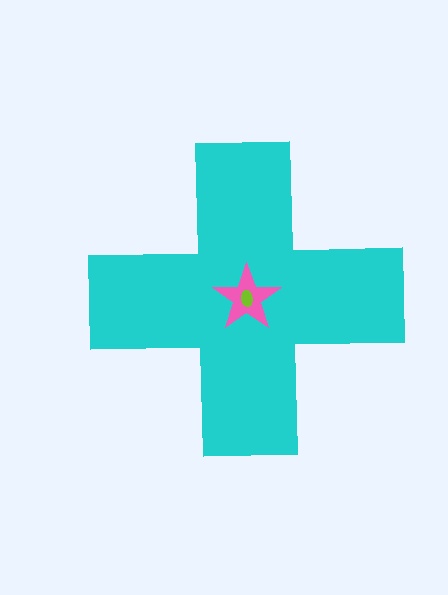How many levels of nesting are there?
3.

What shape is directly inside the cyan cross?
The pink star.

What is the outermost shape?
The cyan cross.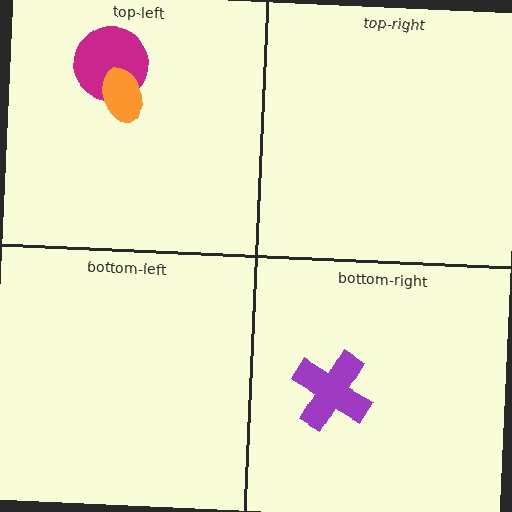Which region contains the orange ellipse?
The top-left region.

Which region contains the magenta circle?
The top-left region.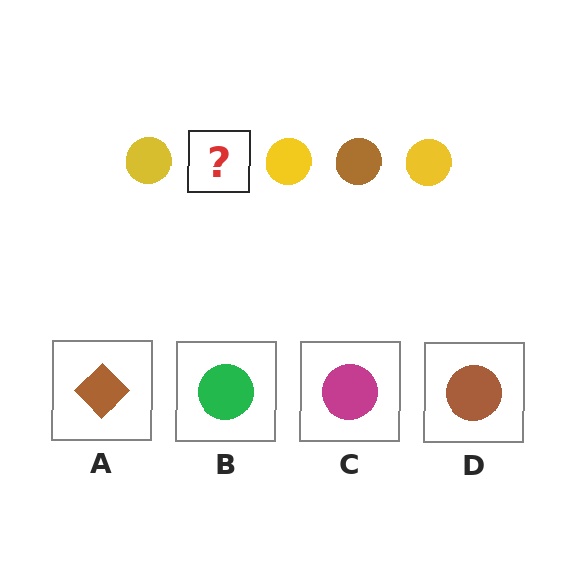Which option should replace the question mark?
Option D.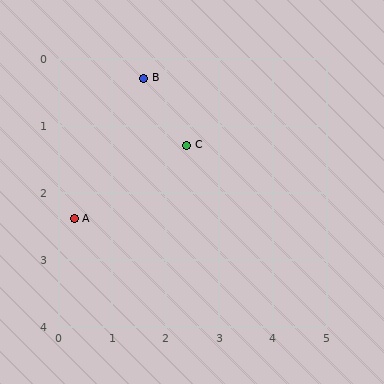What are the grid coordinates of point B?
Point B is at approximately (1.6, 0.3).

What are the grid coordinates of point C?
Point C is at approximately (2.4, 1.3).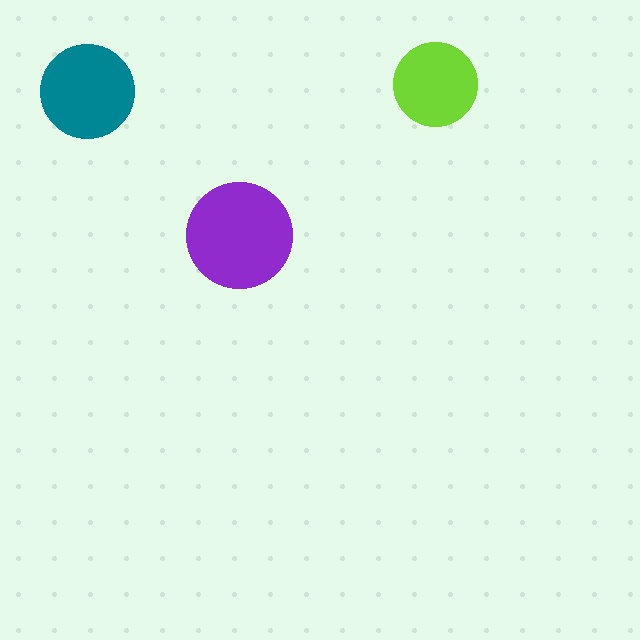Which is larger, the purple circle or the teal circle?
The purple one.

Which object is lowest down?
The purple circle is bottommost.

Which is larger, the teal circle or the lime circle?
The teal one.